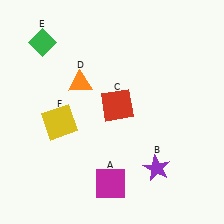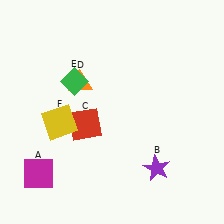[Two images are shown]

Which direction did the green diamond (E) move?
The green diamond (E) moved down.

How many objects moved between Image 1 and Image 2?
3 objects moved between the two images.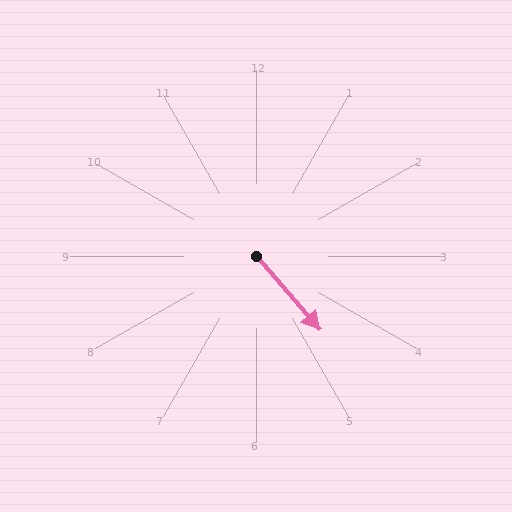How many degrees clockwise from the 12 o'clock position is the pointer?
Approximately 139 degrees.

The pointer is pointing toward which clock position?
Roughly 5 o'clock.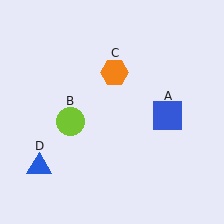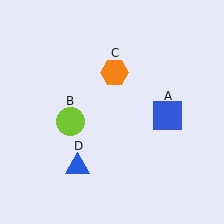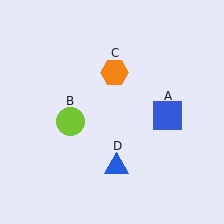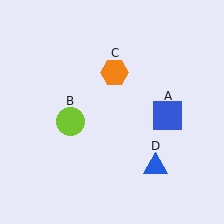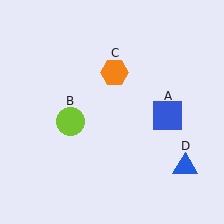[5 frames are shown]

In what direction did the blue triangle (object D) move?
The blue triangle (object D) moved right.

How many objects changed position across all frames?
1 object changed position: blue triangle (object D).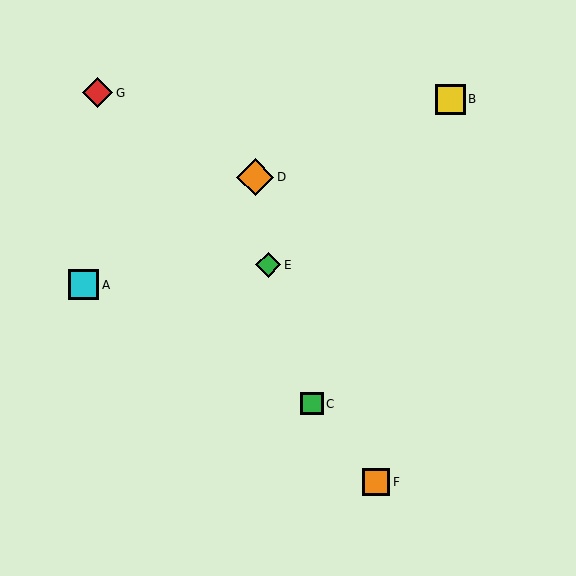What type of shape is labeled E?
Shape E is a green diamond.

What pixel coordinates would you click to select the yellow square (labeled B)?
Click at (450, 99) to select the yellow square B.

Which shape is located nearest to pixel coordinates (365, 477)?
The orange square (labeled F) at (376, 482) is nearest to that location.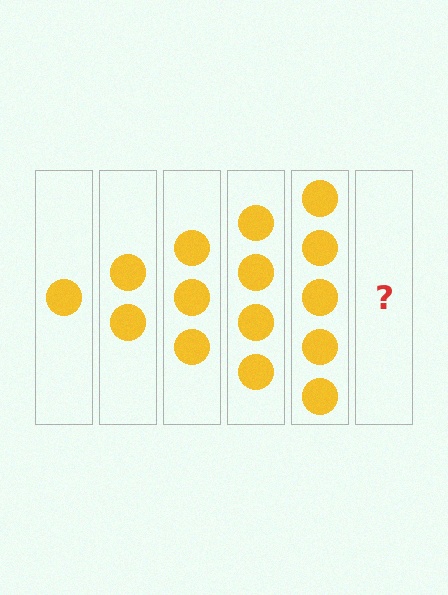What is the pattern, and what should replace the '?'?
The pattern is that each step adds one more circle. The '?' should be 6 circles.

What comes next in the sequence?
The next element should be 6 circles.